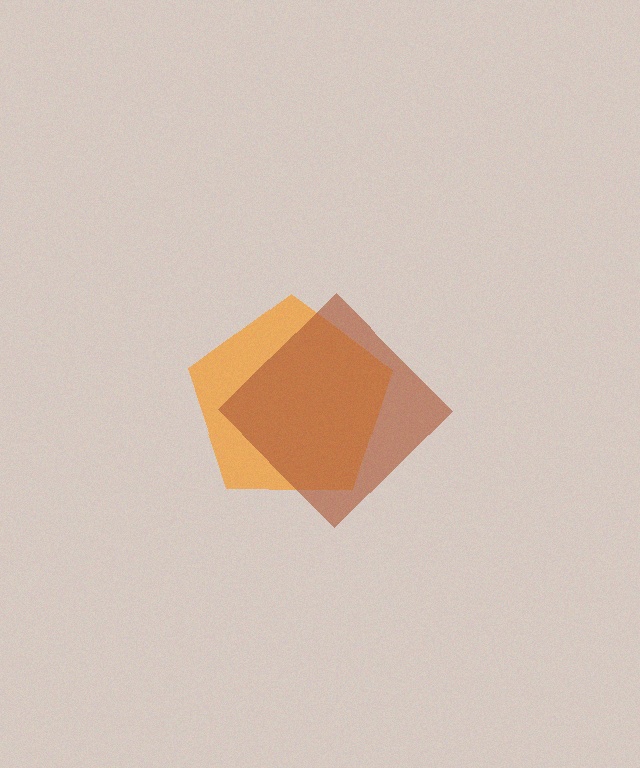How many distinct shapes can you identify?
There are 2 distinct shapes: an orange pentagon, a brown diamond.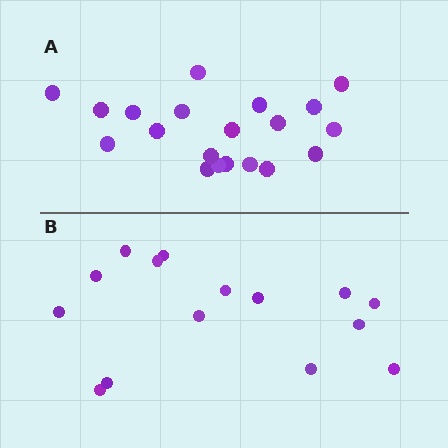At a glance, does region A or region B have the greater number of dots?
Region A (the top region) has more dots.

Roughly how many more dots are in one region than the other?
Region A has about 5 more dots than region B.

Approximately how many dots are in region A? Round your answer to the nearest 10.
About 20 dots.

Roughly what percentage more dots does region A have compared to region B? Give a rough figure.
About 35% more.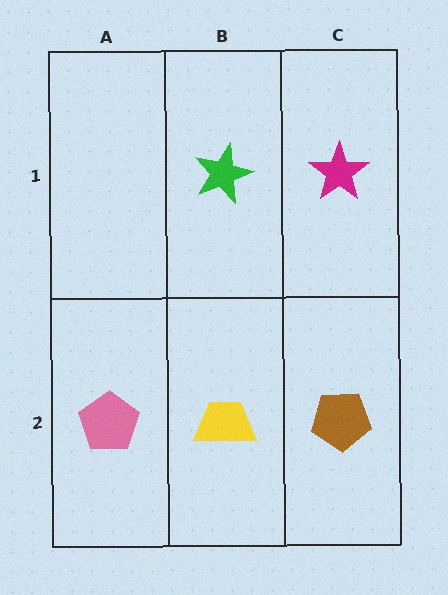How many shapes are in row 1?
2 shapes.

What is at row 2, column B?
A yellow trapezoid.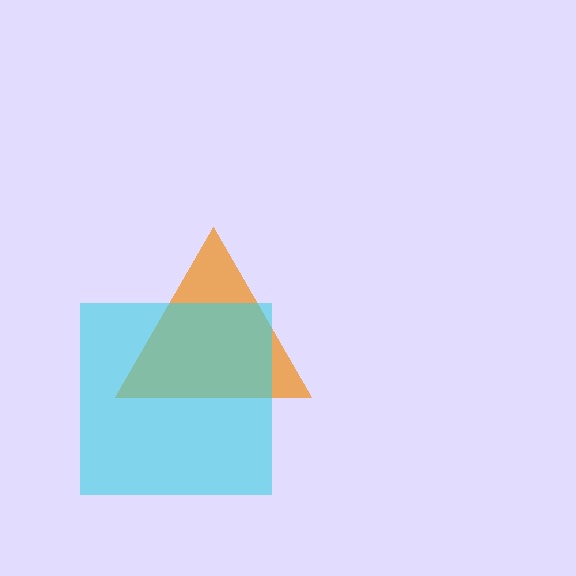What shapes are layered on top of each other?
The layered shapes are: an orange triangle, a cyan square.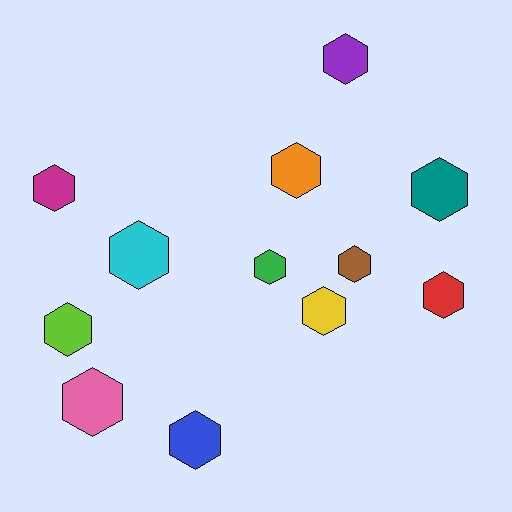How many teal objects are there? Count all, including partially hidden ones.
There is 1 teal object.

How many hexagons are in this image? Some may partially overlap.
There are 12 hexagons.